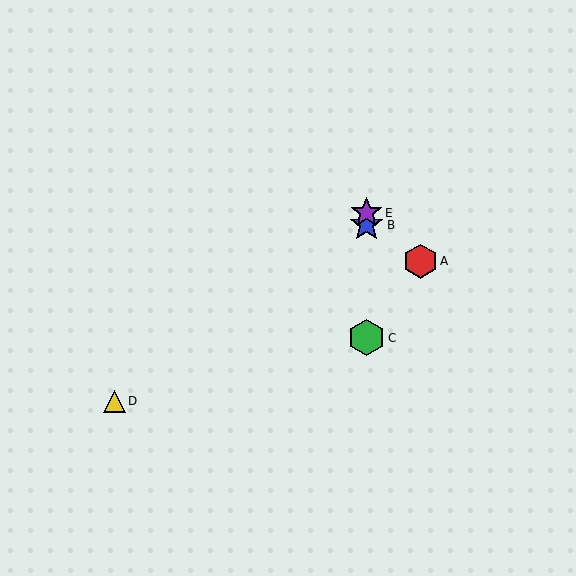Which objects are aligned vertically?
Objects B, C, E are aligned vertically.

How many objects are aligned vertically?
3 objects (B, C, E) are aligned vertically.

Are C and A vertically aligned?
No, C is at x≈367 and A is at x≈421.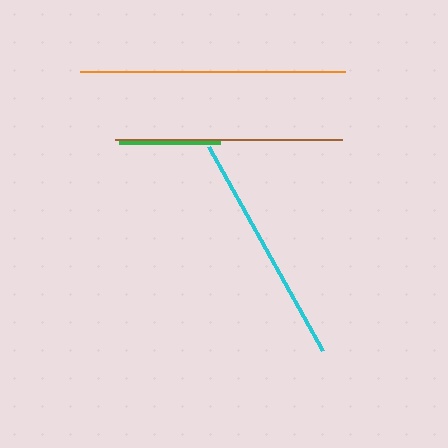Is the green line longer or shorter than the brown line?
The brown line is longer than the green line.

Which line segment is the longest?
The orange line is the longest at approximately 265 pixels.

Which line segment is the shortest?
The green line is the shortest at approximately 101 pixels.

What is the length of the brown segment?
The brown segment is approximately 227 pixels long.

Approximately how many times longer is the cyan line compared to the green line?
The cyan line is approximately 2.3 times the length of the green line.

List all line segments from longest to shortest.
From longest to shortest: orange, cyan, brown, green.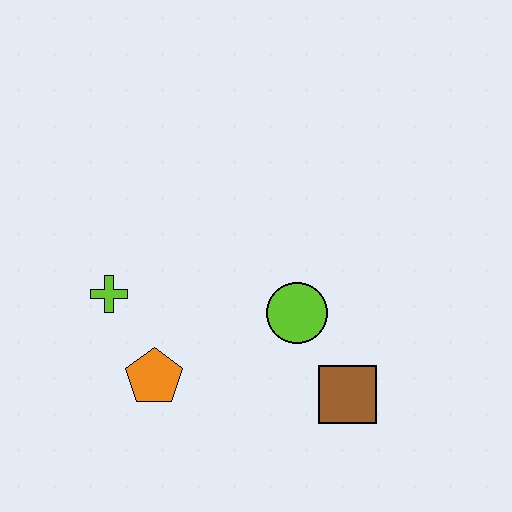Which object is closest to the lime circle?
The brown square is closest to the lime circle.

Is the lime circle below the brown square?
No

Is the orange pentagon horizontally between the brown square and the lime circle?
No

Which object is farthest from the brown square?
The lime cross is farthest from the brown square.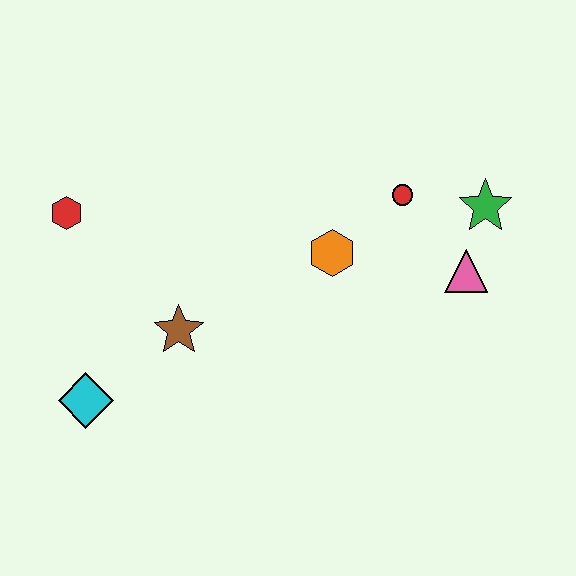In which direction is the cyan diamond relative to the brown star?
The cyan diamond is to the left of the brown star.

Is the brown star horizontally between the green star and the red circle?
No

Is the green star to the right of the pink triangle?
Yes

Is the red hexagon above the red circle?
No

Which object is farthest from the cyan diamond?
The green star is farthest from the cyan diamond.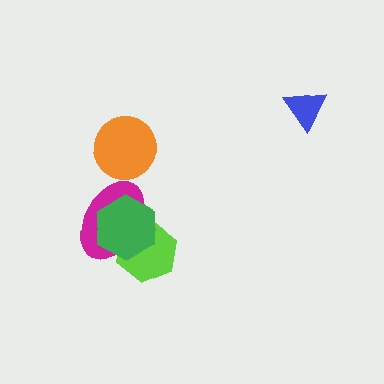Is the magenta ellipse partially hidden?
Yes, it is partially covered by another shape.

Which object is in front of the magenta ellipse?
The green hexagon is in front of the magenta ellipse.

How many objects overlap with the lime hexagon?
2 objects overlap with the lime hexagon.